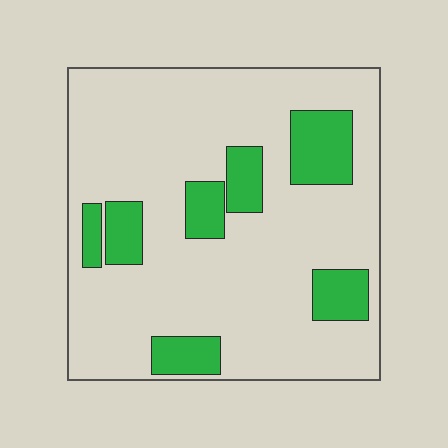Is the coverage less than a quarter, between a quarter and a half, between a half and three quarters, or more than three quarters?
Less than a quarter.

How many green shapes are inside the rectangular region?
7.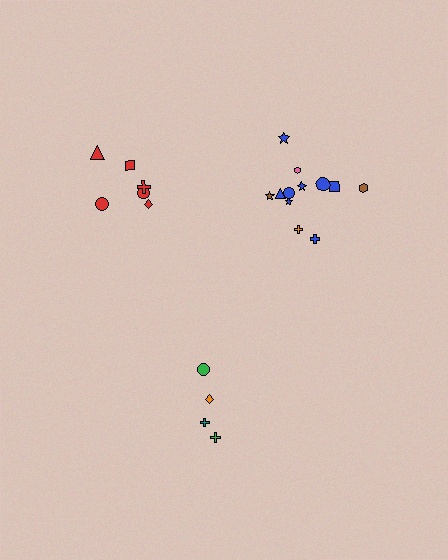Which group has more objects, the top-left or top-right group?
The top-right group.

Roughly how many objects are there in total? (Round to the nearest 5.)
Roughly 20 objects in total.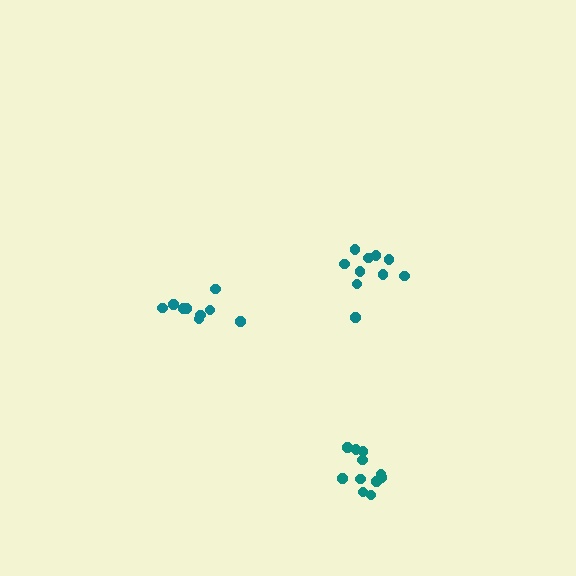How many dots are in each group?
Group 1: 10 dots, Group 2: 9 dots, Group 3: 11 dots (30 total).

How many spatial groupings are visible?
There are 3 spatial groupings.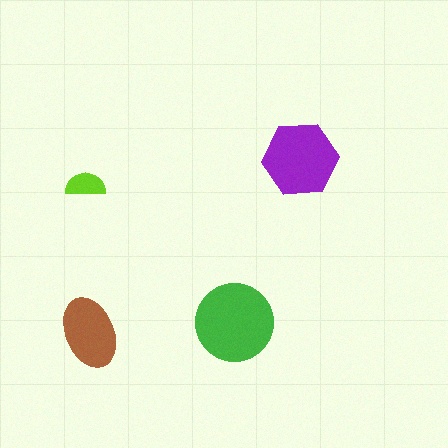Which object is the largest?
The green circle.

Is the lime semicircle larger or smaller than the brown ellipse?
Smaller.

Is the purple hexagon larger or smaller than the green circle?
Smaller.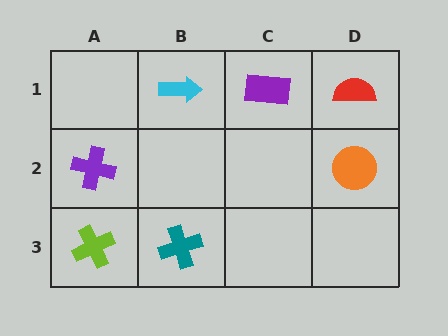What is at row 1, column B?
A cyan arrow.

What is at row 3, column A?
A lime cross.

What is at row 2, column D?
An orange circle.